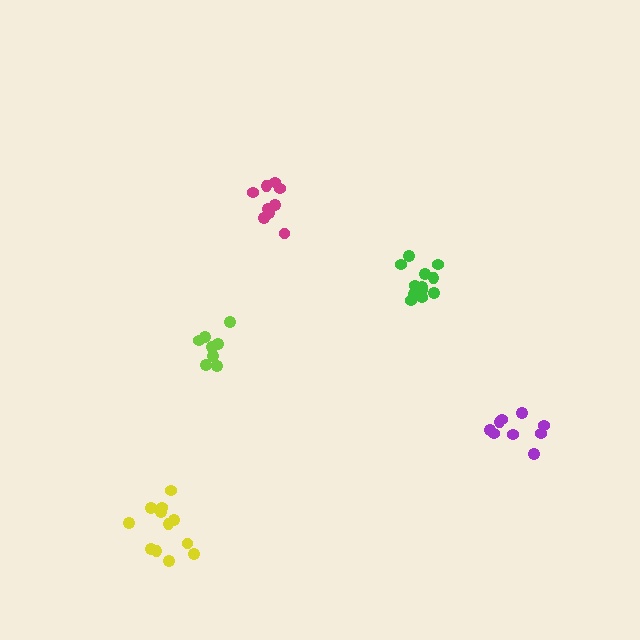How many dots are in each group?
Group 1: 8 dots, Group 2: 12 dots, Group 3: 9 dots, Group 4: 12 dots, Group 5: 9 dots (50 total).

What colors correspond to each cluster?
The clusters are colored: lime, green, magenta, yellow, purple.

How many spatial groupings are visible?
There are 5 spatial groupings.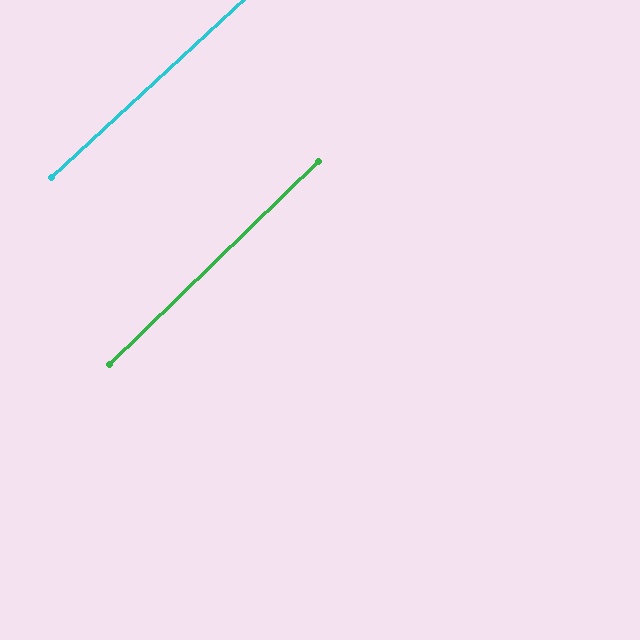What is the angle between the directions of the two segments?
Approximately 1 degree.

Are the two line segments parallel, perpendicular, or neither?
Parallel — their directions differ by only 1.2°.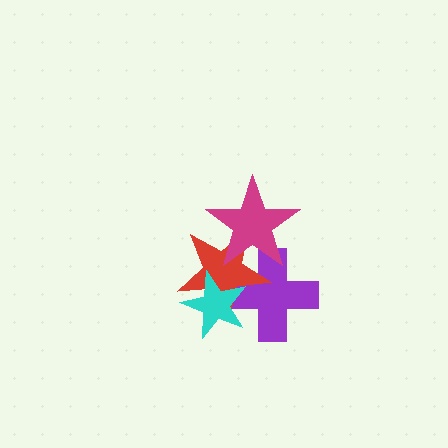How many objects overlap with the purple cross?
3 objects overlap with the purple cross.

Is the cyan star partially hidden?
No, no other shape covers it.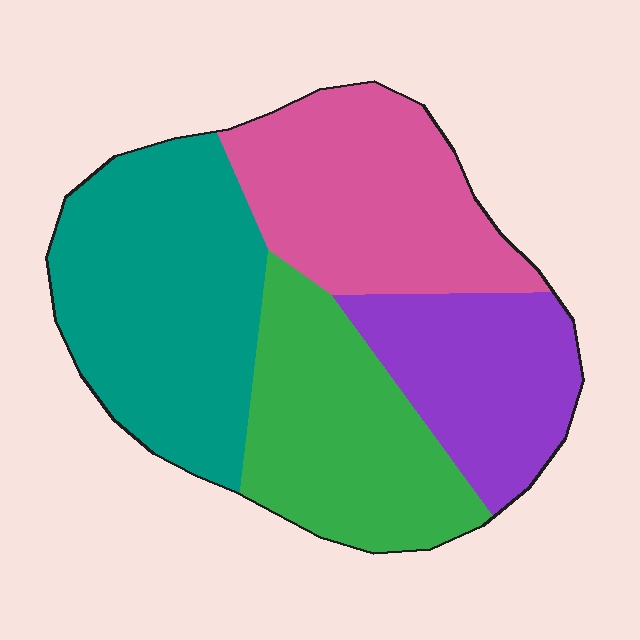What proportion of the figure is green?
Green covers around 25% of the figure.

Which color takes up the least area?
Purple, at roughly 20%.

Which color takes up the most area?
Teal, at roughly 30%.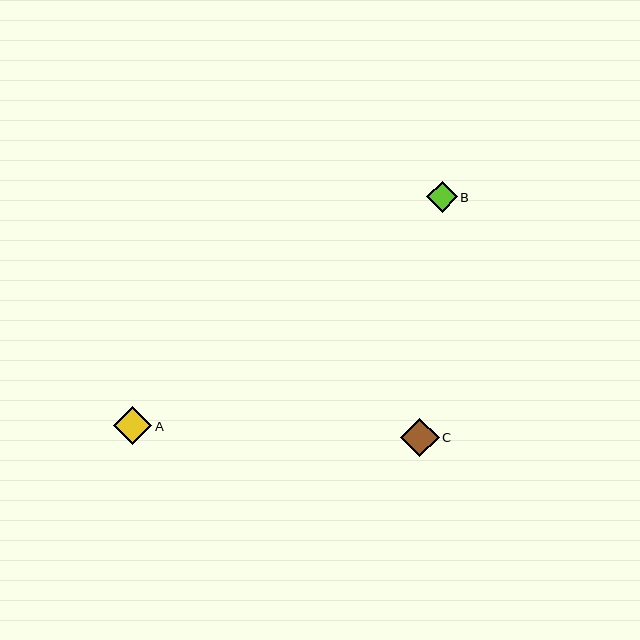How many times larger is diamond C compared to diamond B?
Diamond C is approximately 1.3 times the size of diamond B.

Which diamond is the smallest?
Diamond B is the smallest with a size of approximately 31 pixels.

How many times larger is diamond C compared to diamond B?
Diamond C is approximately 1.3 times the size of diamond B.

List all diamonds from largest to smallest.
From largest to smallest: C, A, B.